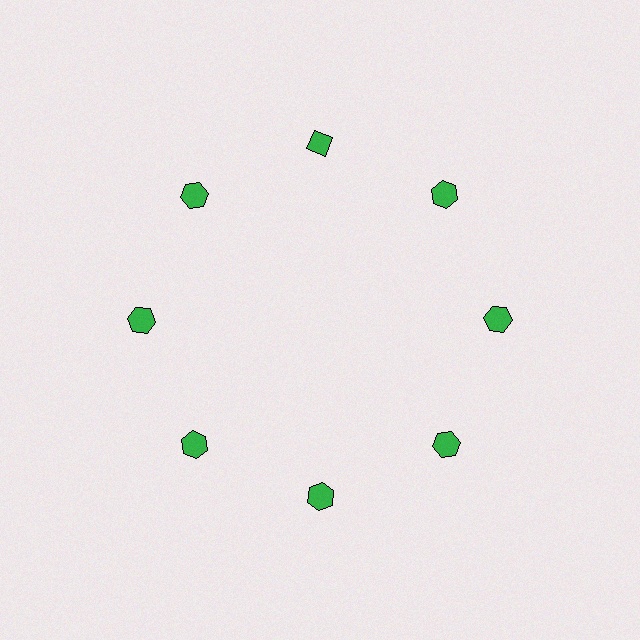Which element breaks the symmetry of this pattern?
The green diamond at roughly the 12 o'clock position breaks the symmetry. All other shapes are green hexagons.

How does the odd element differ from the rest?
It has a different shape: diamond instead of hexagon.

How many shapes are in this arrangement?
There are 8 shapes arranged in a ring pattern.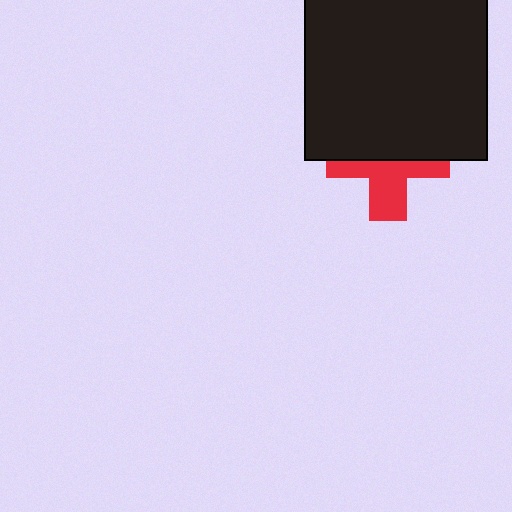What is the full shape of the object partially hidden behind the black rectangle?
The partially hidden object is a red cross.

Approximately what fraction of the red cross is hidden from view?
Roughly 54% of the red cross is hidden behind the black rectangle.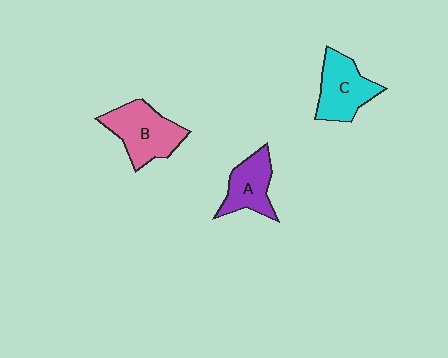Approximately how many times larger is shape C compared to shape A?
Approximately 1.2 times.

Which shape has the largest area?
Shape B (pink).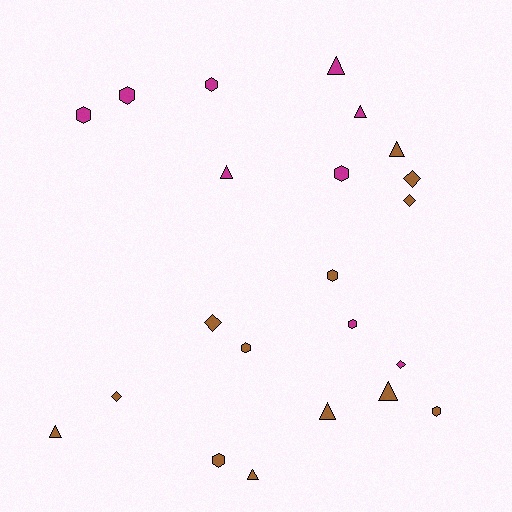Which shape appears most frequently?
Hexagon, with 9 objects.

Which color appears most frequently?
Brown, with 13 objects.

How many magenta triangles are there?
There are 3 magenta triangles.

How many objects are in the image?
There are 22 objects.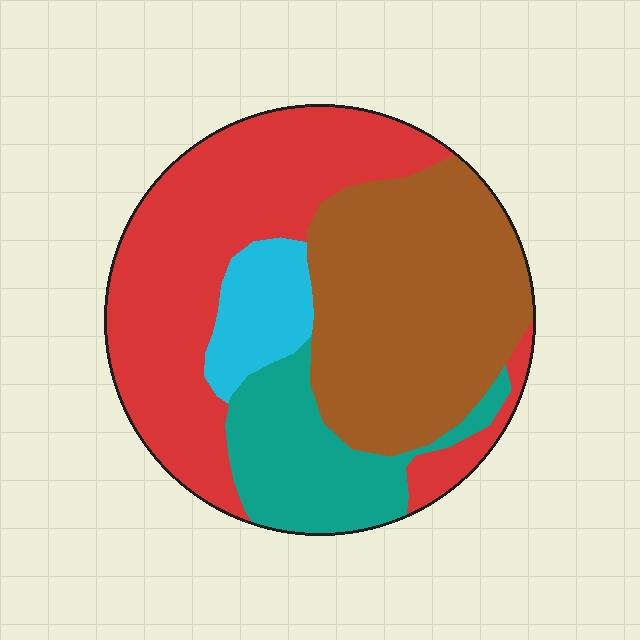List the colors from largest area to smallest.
From largest to smallest: red, brown, teal, cyan.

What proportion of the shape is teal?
Teal takes up about one sixth (1/6) of the shape.